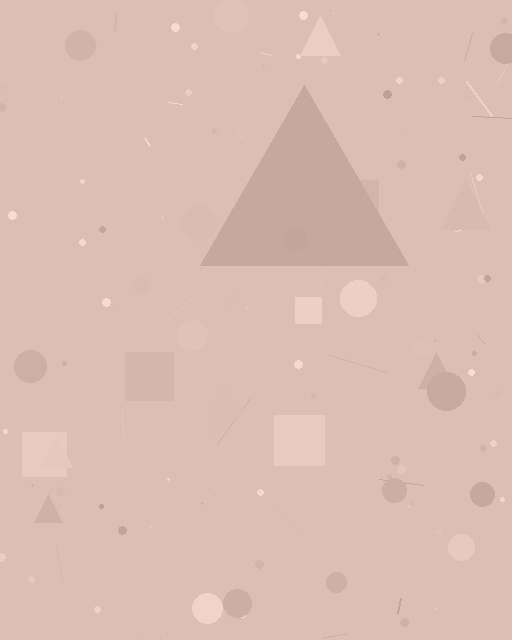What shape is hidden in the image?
A triangle is hidden in the image.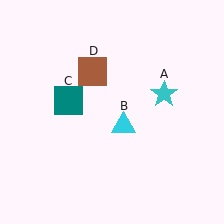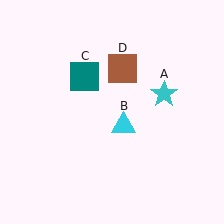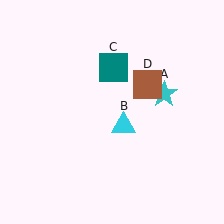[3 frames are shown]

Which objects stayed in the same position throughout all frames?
Cyan star (object A) and cyan triangle (object B) remained stationary.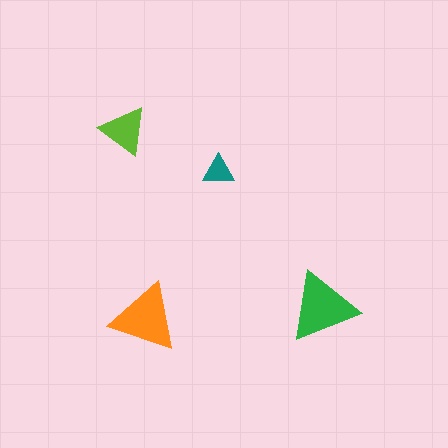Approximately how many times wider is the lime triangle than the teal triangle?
About 1.5 times wider.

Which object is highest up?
The lime triangle is topmost.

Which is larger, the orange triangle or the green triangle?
The green one.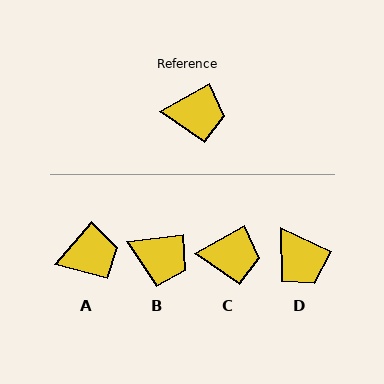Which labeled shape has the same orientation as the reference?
C.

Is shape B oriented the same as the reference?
No, it is off by about 22 degrees.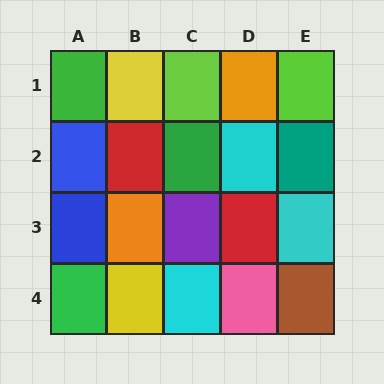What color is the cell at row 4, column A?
Green.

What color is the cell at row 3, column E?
Cyan.